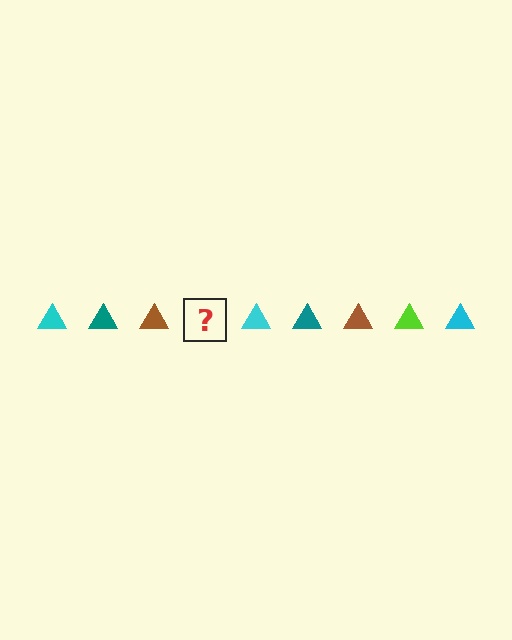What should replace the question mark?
The question mark should be replaced with a lime triangle.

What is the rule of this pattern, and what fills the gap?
The rule is that the pattern cycles through cyan, teal, brown, lime triangles. The gap should be filled with a lime triangle.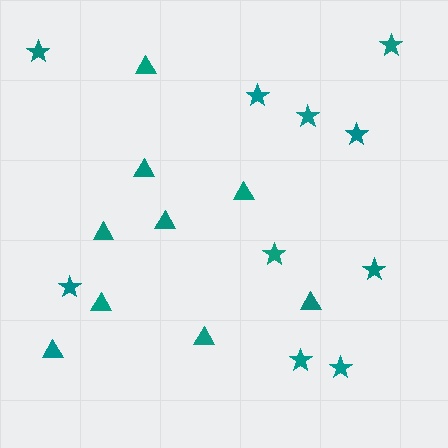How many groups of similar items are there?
There are 2 groups: one group of triangles (9) and one group of stars (10).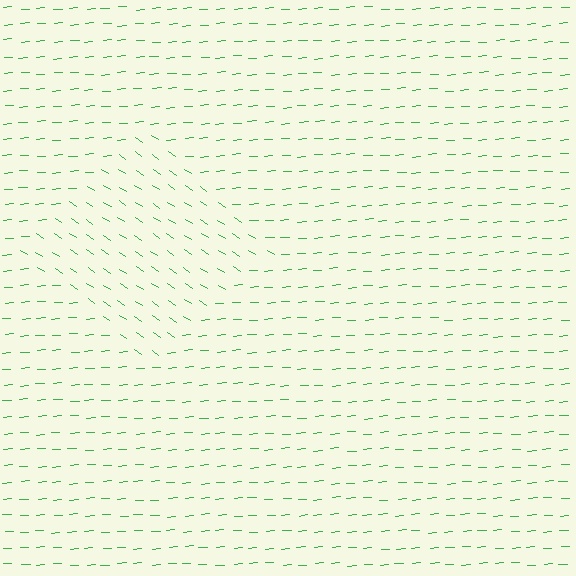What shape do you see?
I see a diamond.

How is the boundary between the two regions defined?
The boundary is defined purely by a change in line orientation (approximately 38 degrees difference). All lines are the same color and thickness.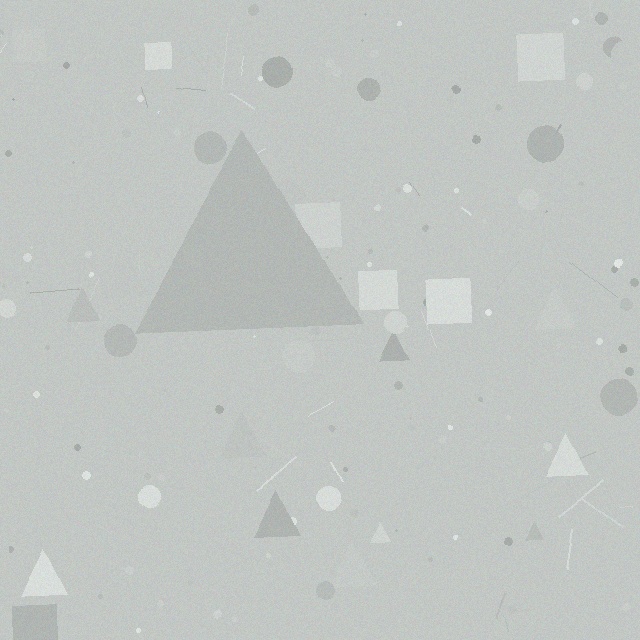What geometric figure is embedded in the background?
A triangle is embedded in the background.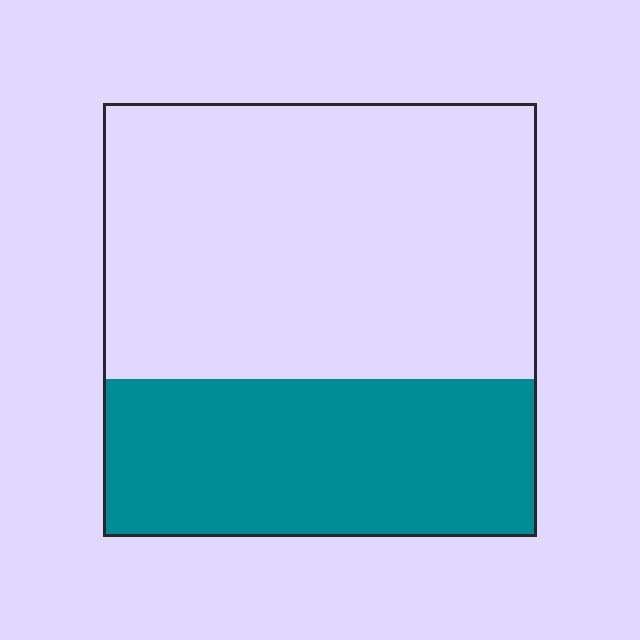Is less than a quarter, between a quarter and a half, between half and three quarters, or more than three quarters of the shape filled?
Between a quarter and a half.